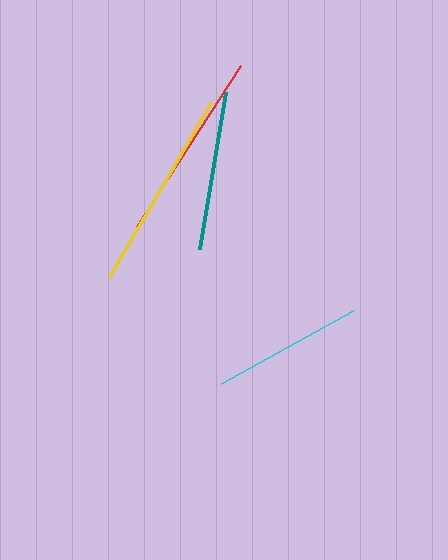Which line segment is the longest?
The yellow line is the longest at approximately 202 pixels.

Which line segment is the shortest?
The cyan line is the shortest at approximately 151 pixels.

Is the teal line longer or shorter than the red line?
The red line is longer than the teal line.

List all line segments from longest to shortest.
From longest to shortest: yellow, red, teal, cyan.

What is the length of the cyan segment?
The cyan segment is approximately 151 pixels long.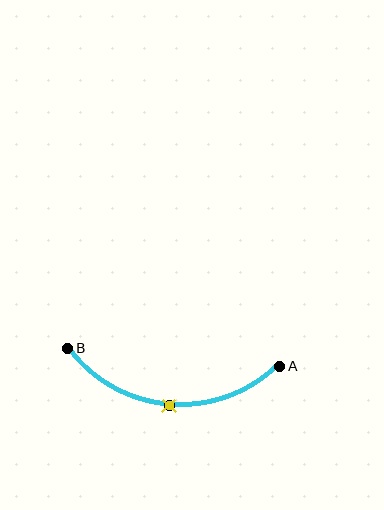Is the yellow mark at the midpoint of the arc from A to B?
Yes. The yellow mark lies on the arc at equal arc-length from both A and B — it is the arc midpoint.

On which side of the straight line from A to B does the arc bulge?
The arc bulges below the straight line connecting A and B.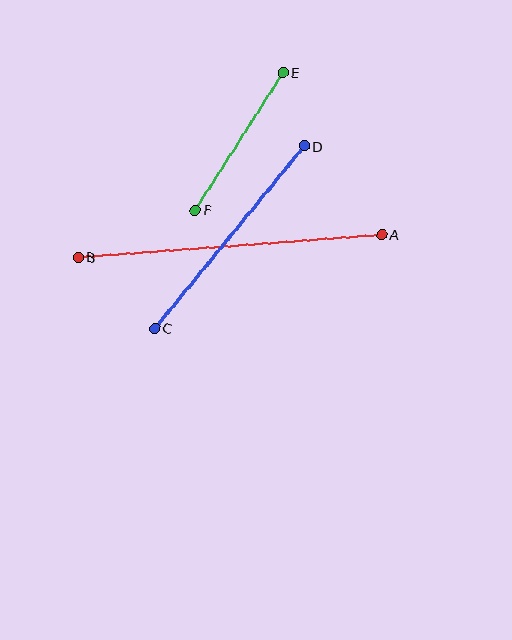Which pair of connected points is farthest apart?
Points A and B are farthest apart.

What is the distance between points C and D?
The distance is approximately 236 pixels.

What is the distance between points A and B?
The distance is approximately 304 pixels.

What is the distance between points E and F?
The distance is approximately 163 pixels.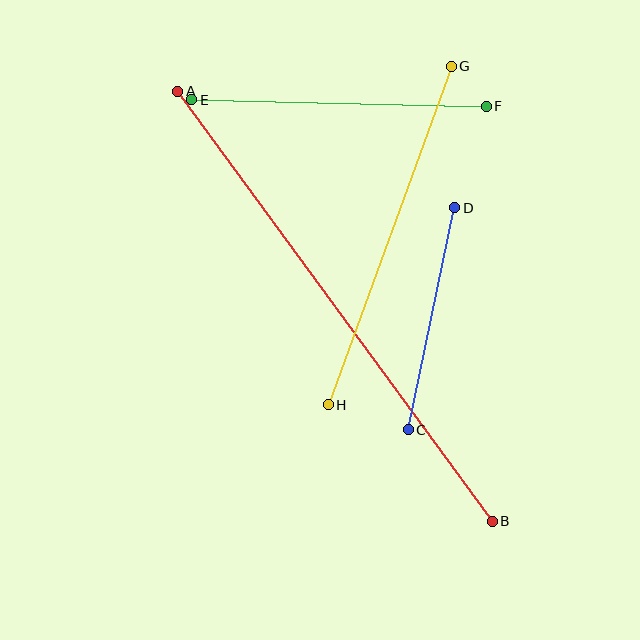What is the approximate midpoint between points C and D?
The midpoint is at approximately (431, 319) pixels.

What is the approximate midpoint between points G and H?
The midpoint is at approximately (390, 236) pixels.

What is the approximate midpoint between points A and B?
The midpoint is at approximately (335, 306) pixels.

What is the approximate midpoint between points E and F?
The midpoint is at approximately (339, 103) pixels.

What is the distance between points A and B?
The distance is approximately 532 pixels.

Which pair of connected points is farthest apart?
Points A and B are farthest apart.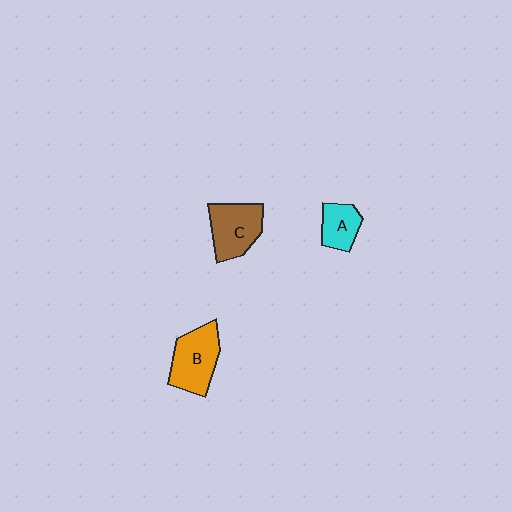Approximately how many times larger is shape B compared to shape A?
Approximately 1.7 times.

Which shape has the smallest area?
Shape A (cyan).